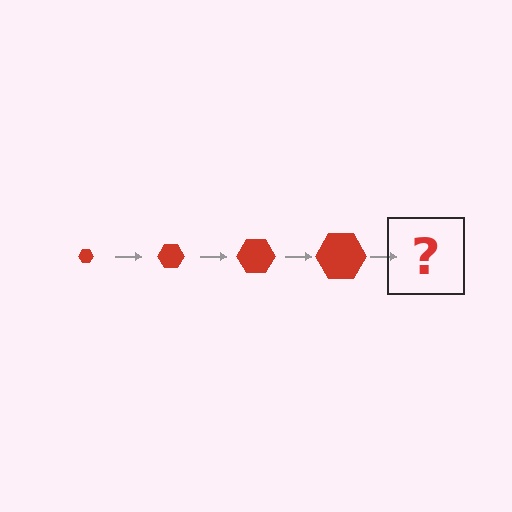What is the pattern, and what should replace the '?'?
The pattern is that the hexagon gets progressively larger each step. The '?' should be a red hexagon, larger than the previous one.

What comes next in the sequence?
The next element should be a red hexagon, larger than the previous one.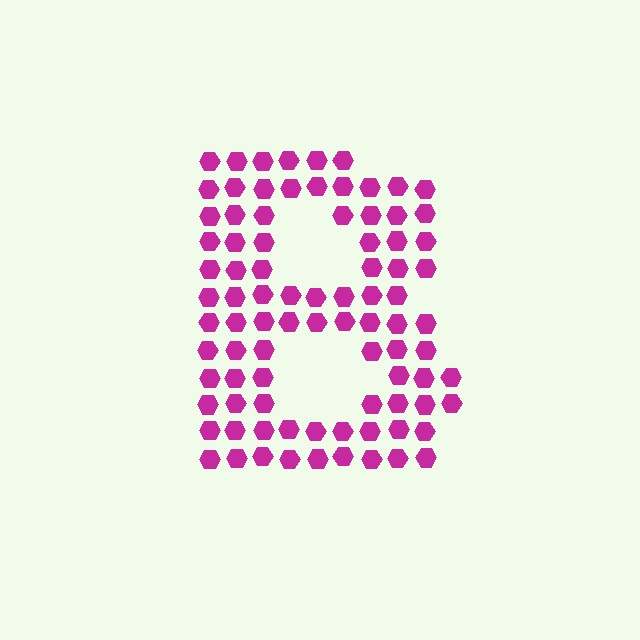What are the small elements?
The small elements are hexagons.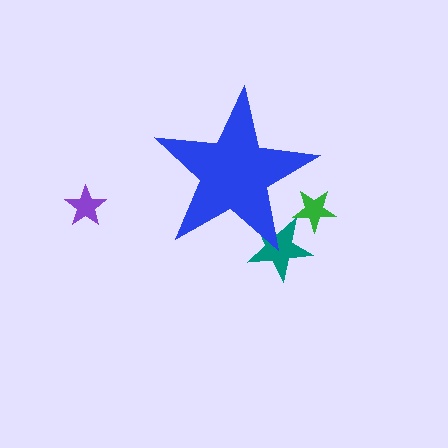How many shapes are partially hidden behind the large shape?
2 shapes are partially hidden.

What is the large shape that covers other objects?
A blue star.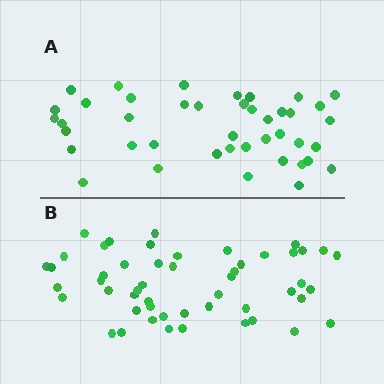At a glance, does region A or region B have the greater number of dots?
Region B (the bottom region) has more dots.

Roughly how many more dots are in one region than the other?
Region B has roughly 8 or so more dots than region A.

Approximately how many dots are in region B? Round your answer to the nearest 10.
About 50 dots. (The exact count is 51, which rounds to 50.)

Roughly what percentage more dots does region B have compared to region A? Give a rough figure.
About 20% more.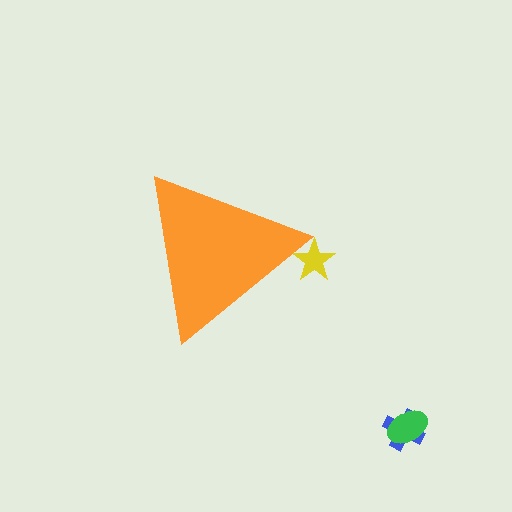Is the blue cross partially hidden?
No, the blue cross is fully visible.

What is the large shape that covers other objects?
An orange triangle.